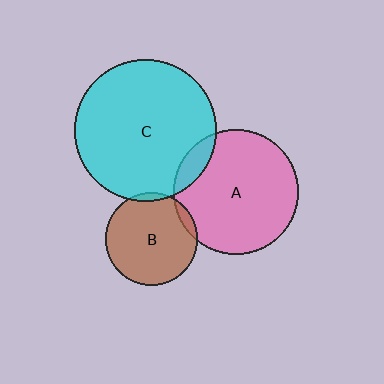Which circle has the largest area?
Circle C (cyan).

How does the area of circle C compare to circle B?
Approximately 2.3 times.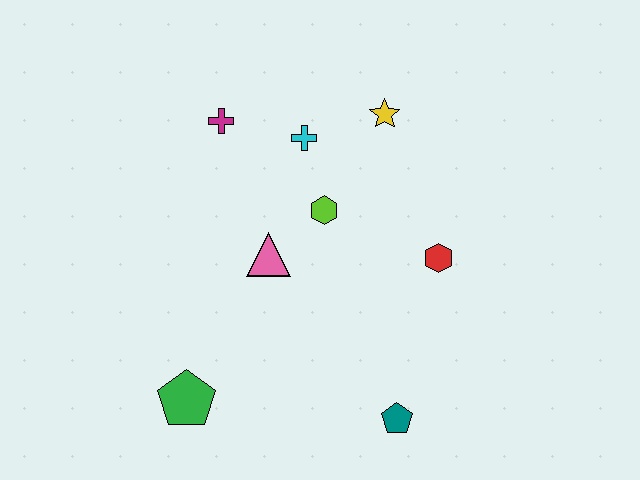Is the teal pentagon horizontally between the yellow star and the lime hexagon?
No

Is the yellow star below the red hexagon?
No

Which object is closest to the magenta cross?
The cyan cross is closest to the magenta cross.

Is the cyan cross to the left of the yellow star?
Yes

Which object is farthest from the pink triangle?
The teal pentagon is farthest from the pink triangle.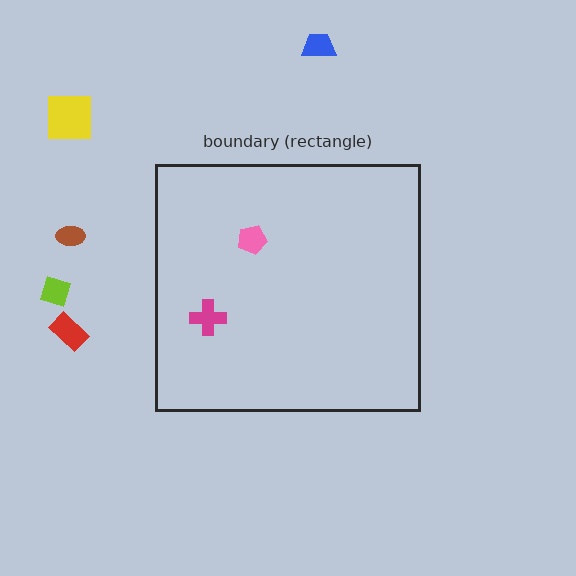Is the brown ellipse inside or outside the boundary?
Outside.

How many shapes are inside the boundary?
2 inside, 5 outside.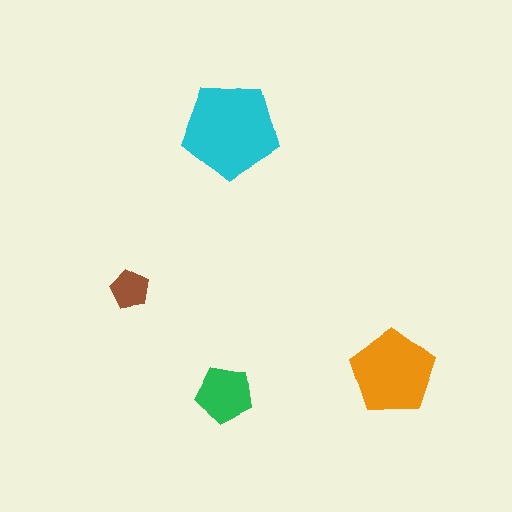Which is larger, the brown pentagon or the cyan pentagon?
The cyan one.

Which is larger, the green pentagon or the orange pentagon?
The orange one.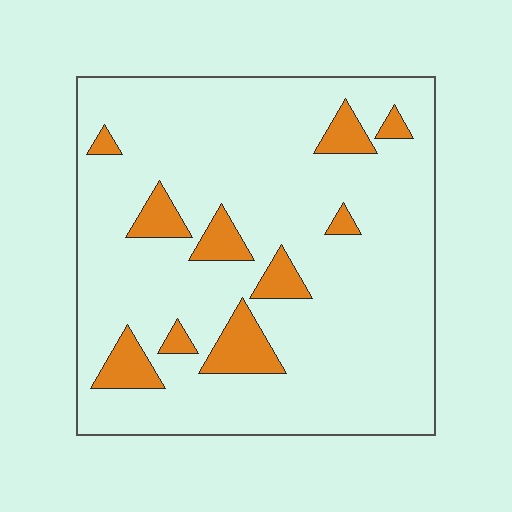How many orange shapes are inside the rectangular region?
10.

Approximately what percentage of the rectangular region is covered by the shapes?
Approximately 15%.